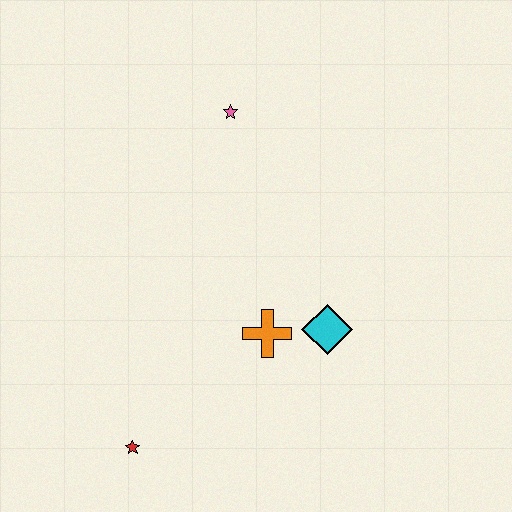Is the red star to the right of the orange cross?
No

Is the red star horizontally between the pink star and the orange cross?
No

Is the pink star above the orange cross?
Yes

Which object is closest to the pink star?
The orange cross is closest to the pink star.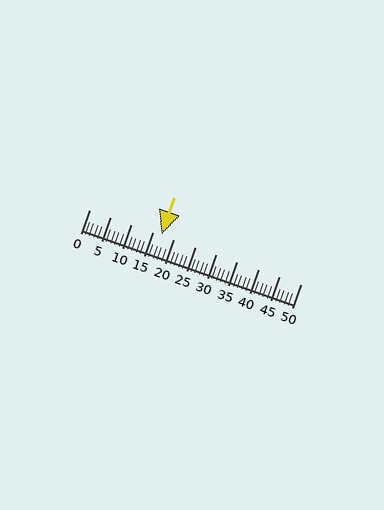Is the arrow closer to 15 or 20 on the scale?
The arrow is closer to 15.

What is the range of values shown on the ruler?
The ruler shows values from 0 to 50.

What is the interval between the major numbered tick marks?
The major tick marks are spaced 5 units apart.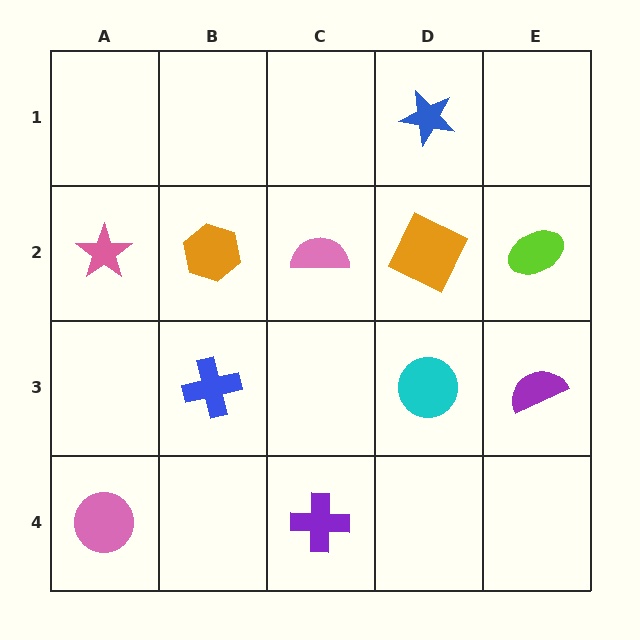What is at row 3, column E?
A purple semicircle.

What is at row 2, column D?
An orange square.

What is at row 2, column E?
A lime ellipse.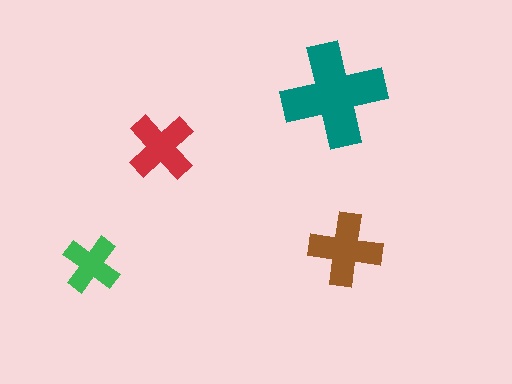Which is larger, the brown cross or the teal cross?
The teal one.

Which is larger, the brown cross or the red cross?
The brown one.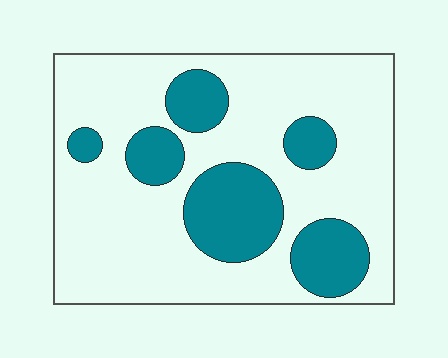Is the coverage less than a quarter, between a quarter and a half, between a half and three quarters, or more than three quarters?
Between a quarter and a half.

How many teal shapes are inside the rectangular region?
6.